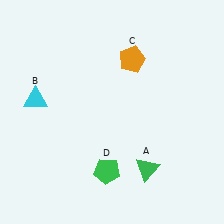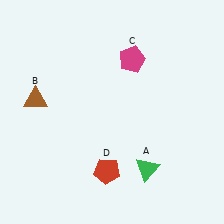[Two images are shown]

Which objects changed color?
B changed from cyan to brown. C changed from orange to magenta. D changed from green to red.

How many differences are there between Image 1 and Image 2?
There are 3 differences between the two images.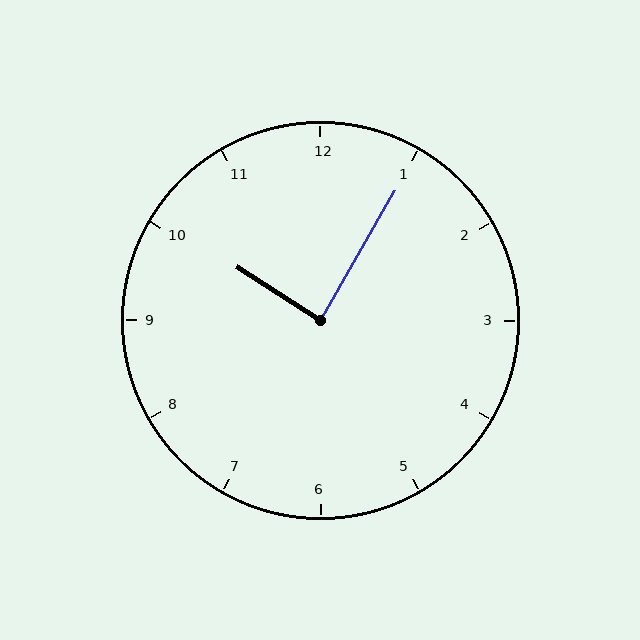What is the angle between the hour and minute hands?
Approximately 88 degrees.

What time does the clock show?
10:05.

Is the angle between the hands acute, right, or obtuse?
It is right.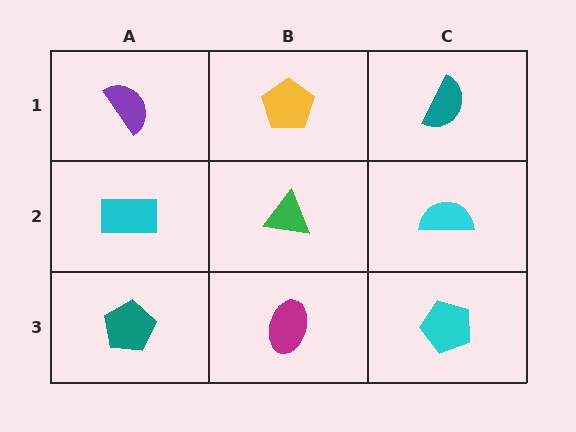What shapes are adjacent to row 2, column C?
A teal semicircle (row 1, column C), a cyan pentagon (row 3, column C), a green triangle (row 2, column B).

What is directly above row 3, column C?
A cyan semicircle.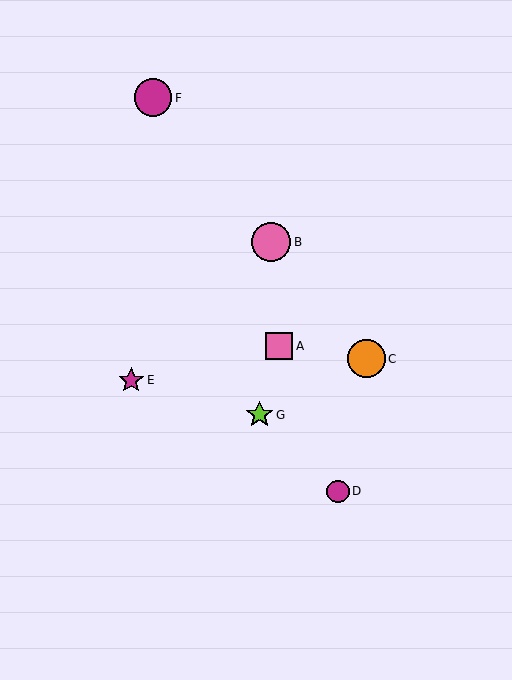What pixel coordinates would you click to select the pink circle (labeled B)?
Click at (271, 242) to select the pink circle B.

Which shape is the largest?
The pink circle (labeled B) is the largest.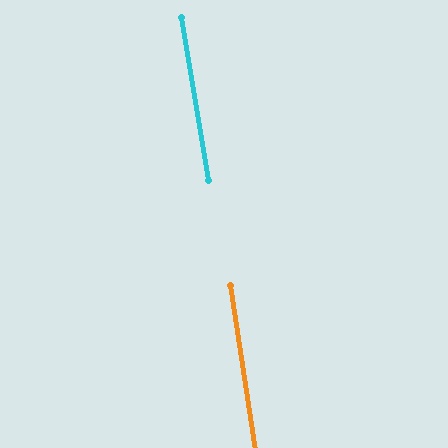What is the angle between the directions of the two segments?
Approximately 1 degree.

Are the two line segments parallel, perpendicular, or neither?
Parallel — their directions differ by only 0.5°.